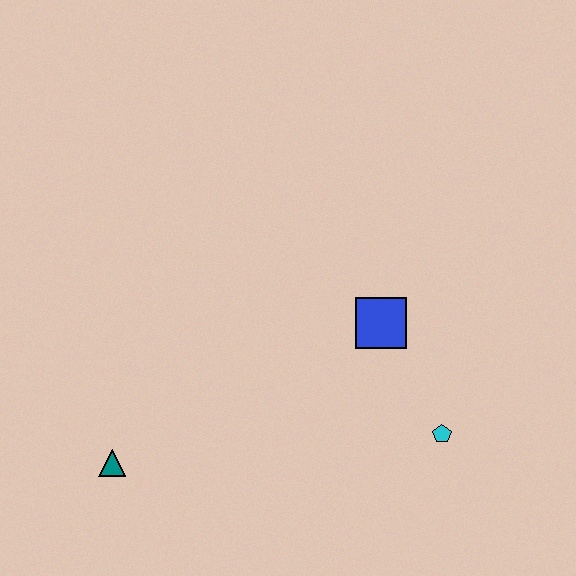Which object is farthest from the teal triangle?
The cyan pentagon is farthest from the teal triangle.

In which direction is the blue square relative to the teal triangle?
The blue square is to the right of the teal triangle.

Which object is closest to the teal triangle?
The blue square is closest to the teal triangle.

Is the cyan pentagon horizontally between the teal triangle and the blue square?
No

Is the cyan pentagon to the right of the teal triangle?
Yes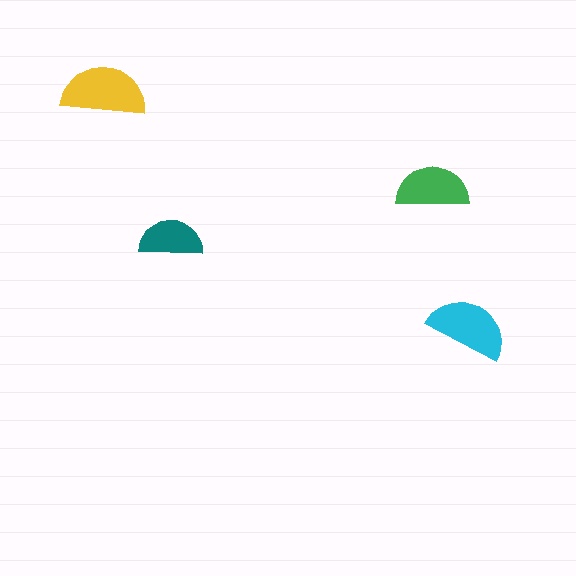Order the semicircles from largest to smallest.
the yellow one, the cyan one, the green one, the teal one.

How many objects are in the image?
There are 4 objects in the image.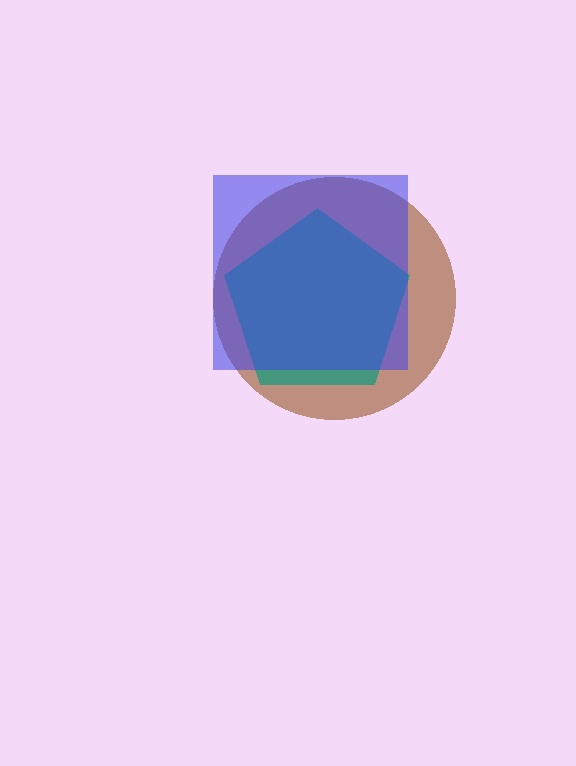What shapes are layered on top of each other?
The layered shapes are: a brown circle, a teal pentagon, a blue square.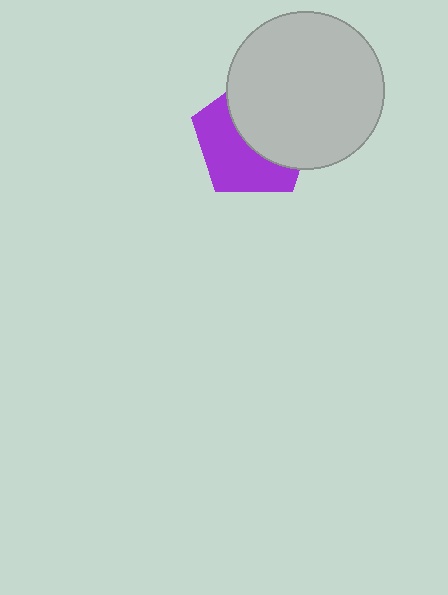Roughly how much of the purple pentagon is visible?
About half of it is visible (roughly 48%).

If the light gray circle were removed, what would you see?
You would see the complete purple pentagon.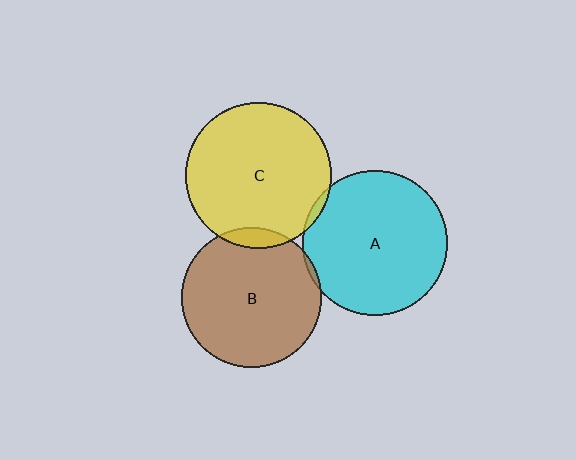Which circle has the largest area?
Circle C (yellow).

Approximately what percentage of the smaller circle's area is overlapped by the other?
Approximately 5%.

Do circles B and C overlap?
Yes.